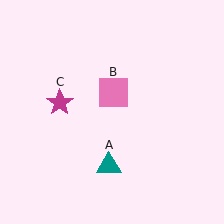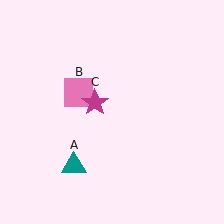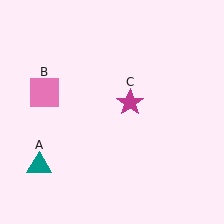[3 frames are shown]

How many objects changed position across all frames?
3 objects changed position: teal triangle (object A), pink square (object B), magenta star (object C).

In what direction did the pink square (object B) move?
The pink square (object B) moved left.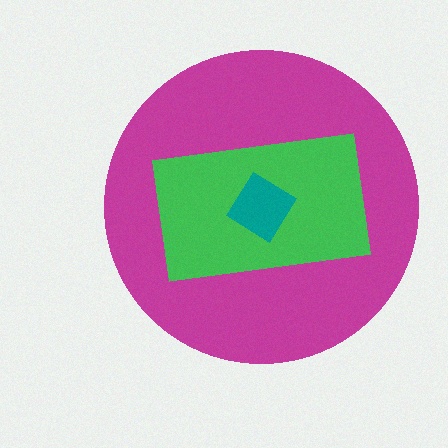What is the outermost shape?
The magenta circle.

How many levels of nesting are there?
3.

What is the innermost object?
The teal diamond.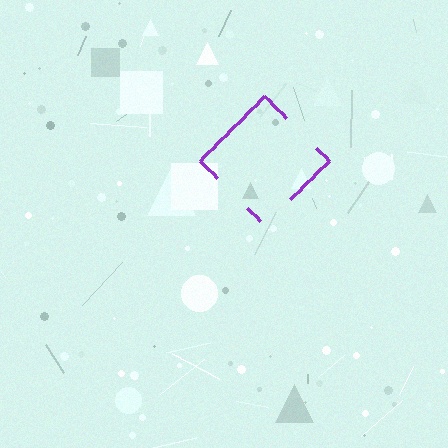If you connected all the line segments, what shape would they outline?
They would outline a diamond.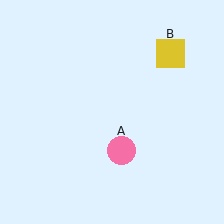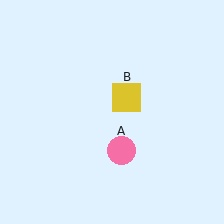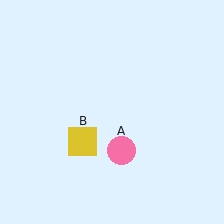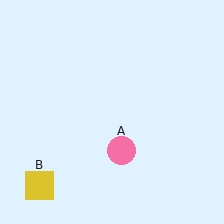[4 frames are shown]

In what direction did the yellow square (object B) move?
The yellow square (object B) moved down and to the left.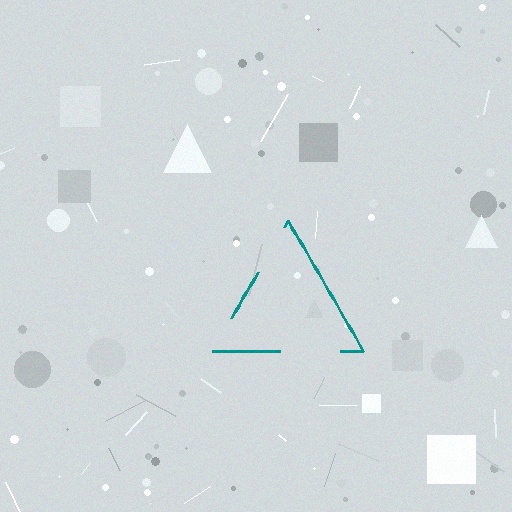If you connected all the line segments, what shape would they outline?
They would outline a triangle.